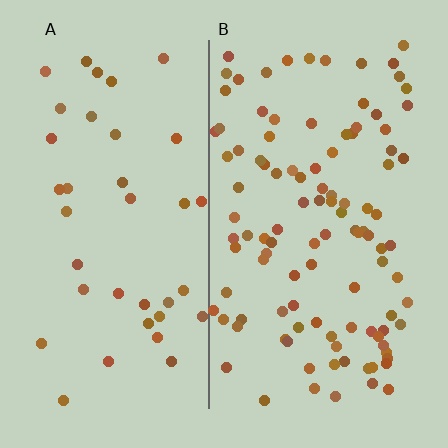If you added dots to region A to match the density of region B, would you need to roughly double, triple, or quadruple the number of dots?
Approximately triple.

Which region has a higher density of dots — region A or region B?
B (the right).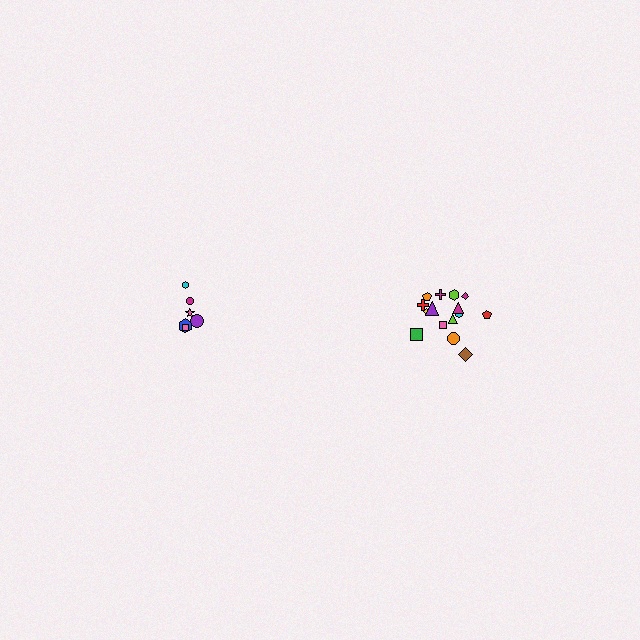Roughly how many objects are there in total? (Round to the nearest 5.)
Roughly 20 objects in total.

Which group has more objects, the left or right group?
The right group.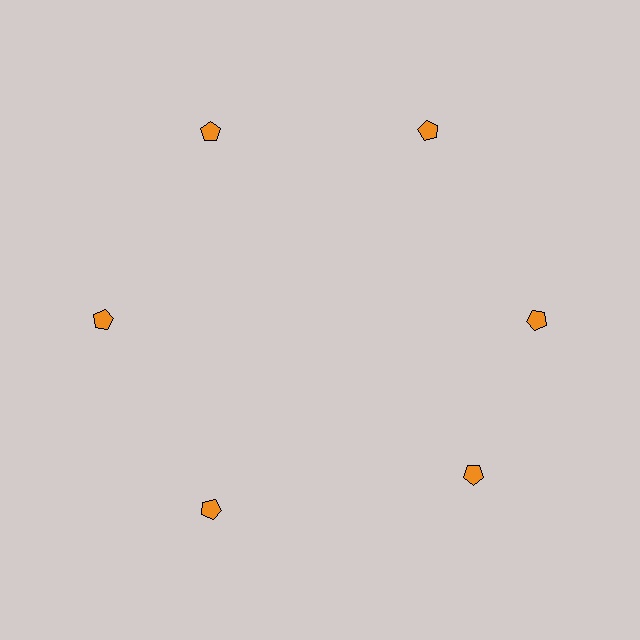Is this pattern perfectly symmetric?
No. The 6 orange pentagons are arranged in a ring, but one element near the 5 o'clock position is rotated out of alignment along the ring, breaking the 6-fold rotational symmetry.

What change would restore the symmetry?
The symmetry would be restored by rotating it back into even spacing with its neighbors so that all 6 pentagons sit at equal angles and equal distance from the center.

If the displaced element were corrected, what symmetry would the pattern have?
It would have 6-fold rotational symmetry — the pattern would map onto itself every 60 degrees.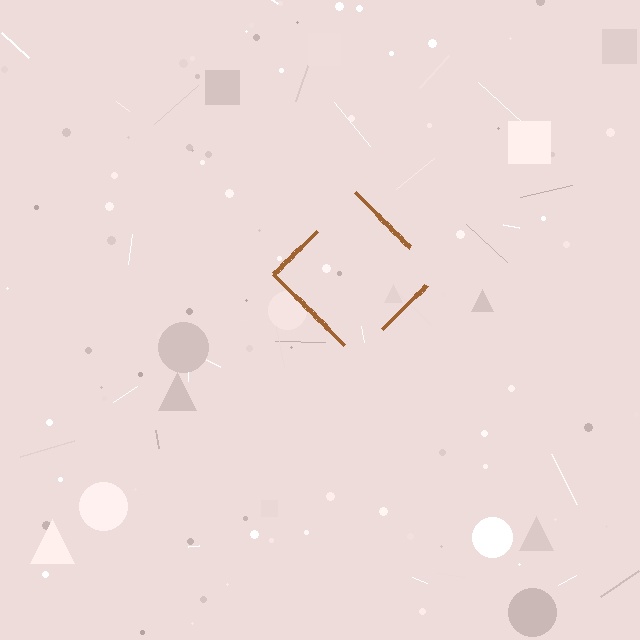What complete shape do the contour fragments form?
The contour fragments form a diamond.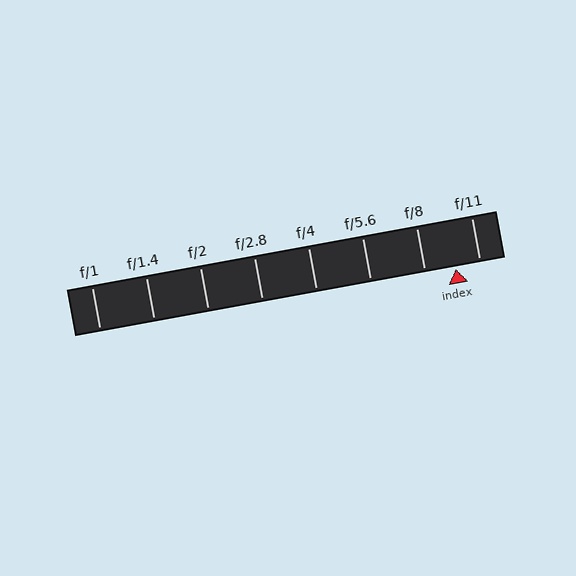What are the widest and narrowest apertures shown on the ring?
The widest aperture shown is f/1 and the narrowest is f/11.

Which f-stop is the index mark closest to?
The index mark is closest to f/11.